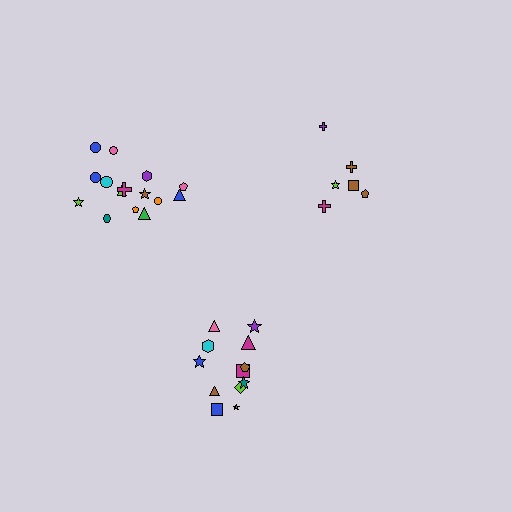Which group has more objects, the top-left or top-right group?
The top-left group.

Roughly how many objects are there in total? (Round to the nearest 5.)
Roughly 35 objects in total.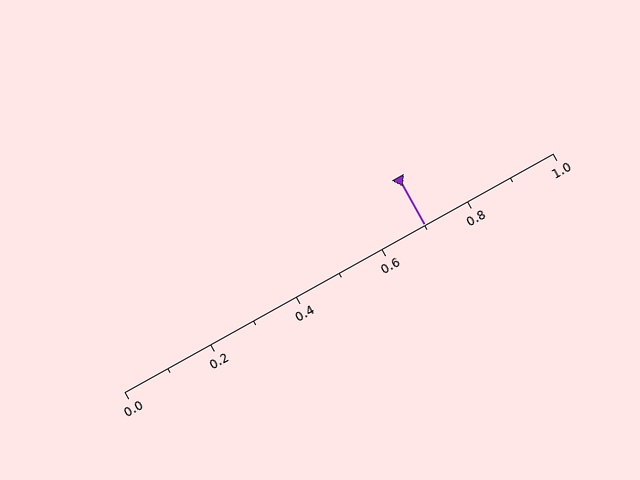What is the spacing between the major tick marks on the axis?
The major ticks are spaced 0.2 apart.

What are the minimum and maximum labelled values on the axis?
The axis runs from 0.0 to 1.0.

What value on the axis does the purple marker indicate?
The marker indicates approximately 0.7.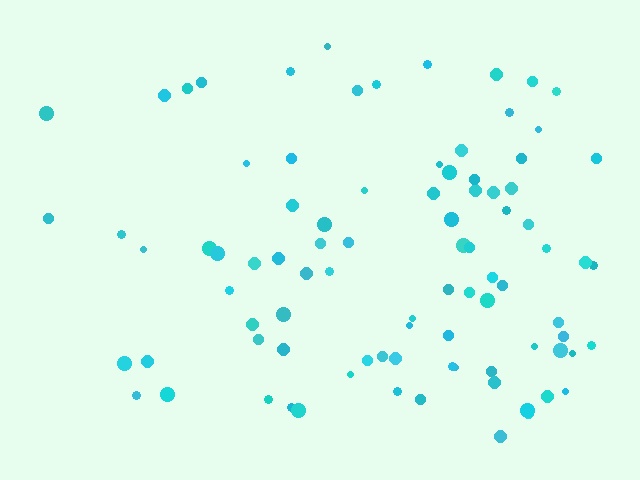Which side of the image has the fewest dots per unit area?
The left.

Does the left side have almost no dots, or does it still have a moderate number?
Still a moderate number, just noticeably fewer than the right.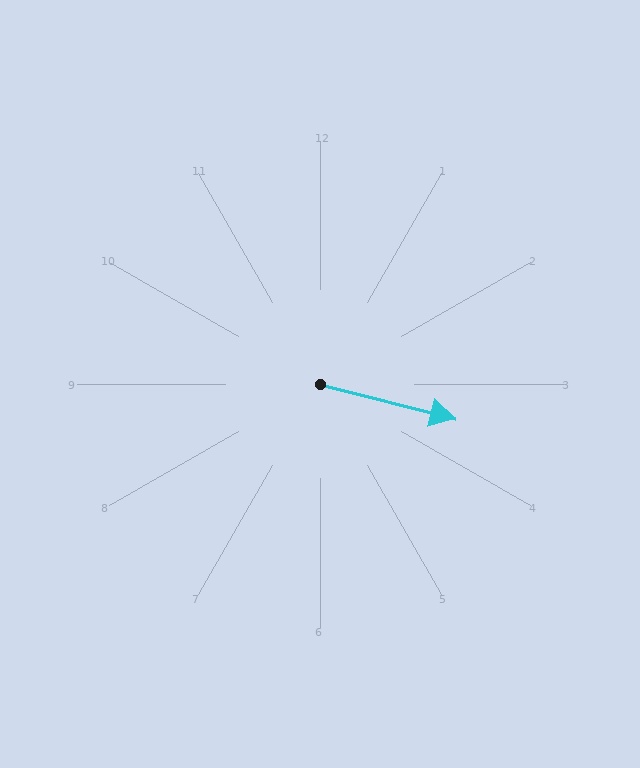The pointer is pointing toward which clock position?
Roughly 3 o'clock.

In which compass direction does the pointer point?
East.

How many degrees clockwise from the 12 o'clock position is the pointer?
Approximately 104 degrees.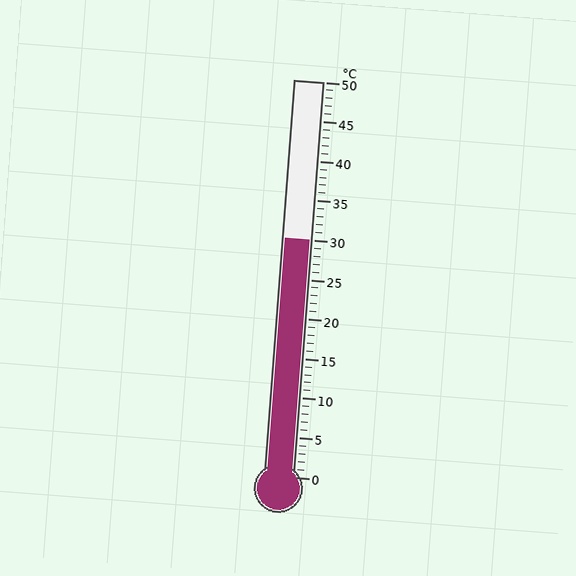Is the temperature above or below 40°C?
The temperature is below 40°C.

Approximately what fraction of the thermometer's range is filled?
The thermometer is filled to approximately 60% of its range.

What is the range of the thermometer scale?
The thermometer scale ranges from 0°C to 50°C.